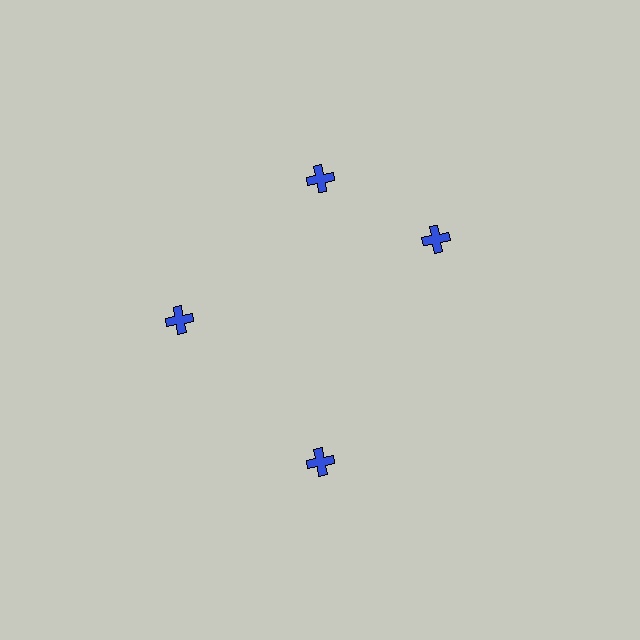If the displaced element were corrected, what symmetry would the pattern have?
It would have 4-fold rotational symmetry — the pattern would map onto itself every 90 degrees.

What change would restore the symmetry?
The symmetry would be restored by rotating it back into even spacing with its neighbors so that all 4 crosses sit at equal angles and equal distance from the center.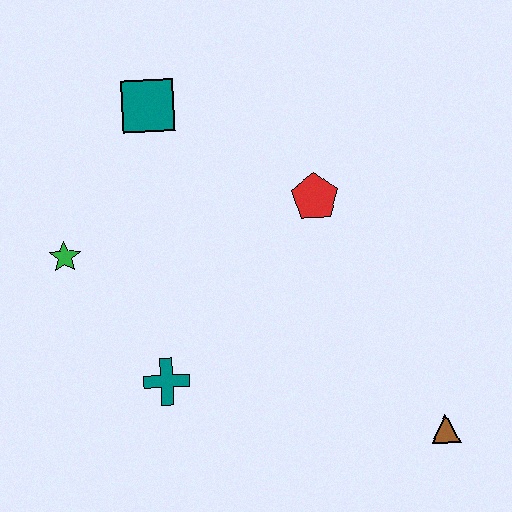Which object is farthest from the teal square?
The brown triangle is farthest from the teal square.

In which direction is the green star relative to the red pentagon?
The green star is to the left of the red pentagon.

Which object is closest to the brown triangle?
The red pentagon is closest to the brown triangle.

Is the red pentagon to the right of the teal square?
Yes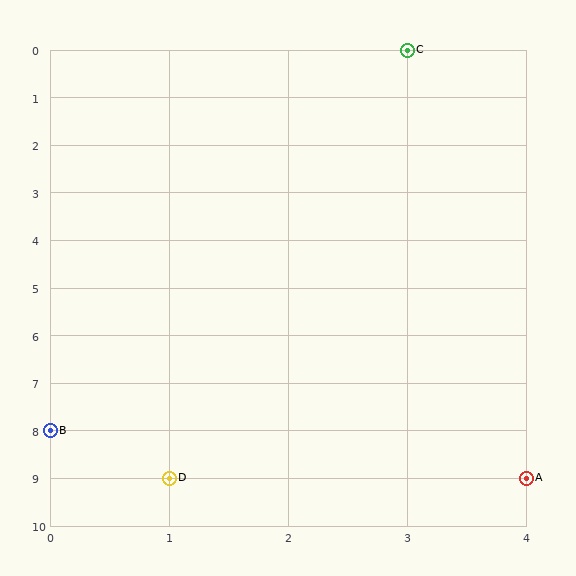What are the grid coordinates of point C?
Point C is at grid coordinates (3, 0).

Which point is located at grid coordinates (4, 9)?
Point A is at (4, 9).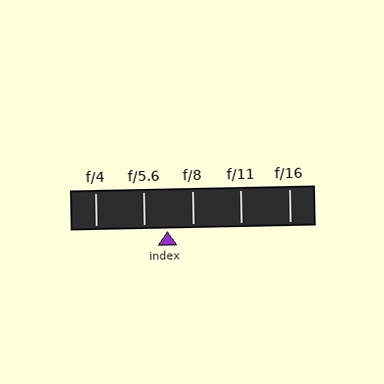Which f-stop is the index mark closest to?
The index mark is closest to f/5.6.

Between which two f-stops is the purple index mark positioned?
The index mark is between f/5.6 and f/8.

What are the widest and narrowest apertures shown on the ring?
The widest aperture shown is f/4 and the narrowest is f/16.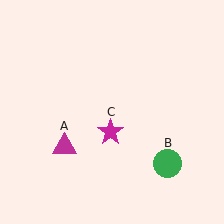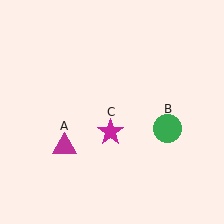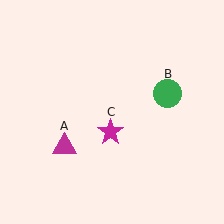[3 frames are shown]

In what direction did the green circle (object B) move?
The green circle (object B) moved up.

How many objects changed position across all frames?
1 object changed position: green circle (object B).